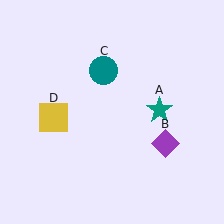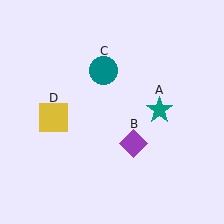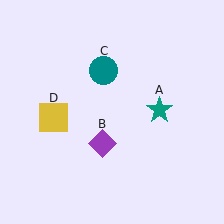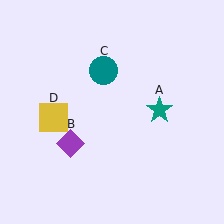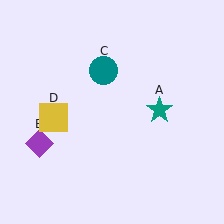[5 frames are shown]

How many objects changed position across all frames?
1 object changed position: purple diamond (object B).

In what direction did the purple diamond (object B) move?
The purple diamond (object B) moved left.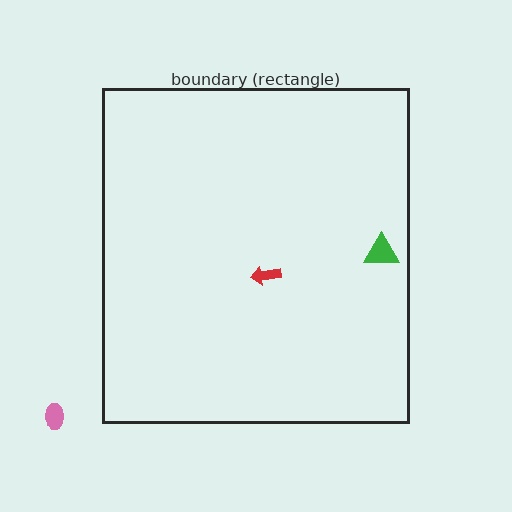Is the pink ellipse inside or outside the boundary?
Outside.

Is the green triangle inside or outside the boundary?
Inside.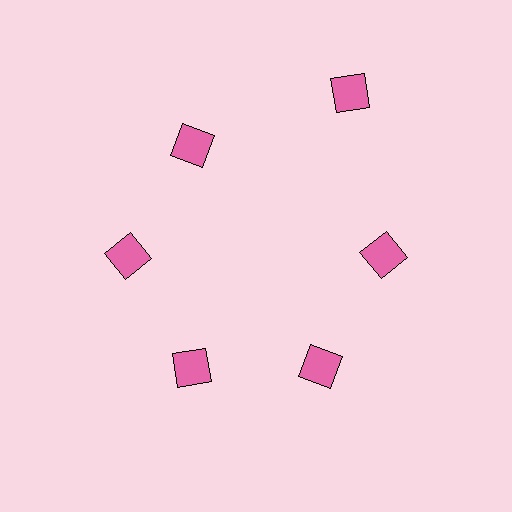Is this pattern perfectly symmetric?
No. The 6 pink diamonds are arranged in a ring, but one element near the 1 o'clock position is pushed outward from the center, breaking the 6-fold rotational symmetry.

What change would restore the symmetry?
The symmetry would be restored by moving it inward, back onto the ring so that all 6 diamonds sit at equal angles and equal distance from the center.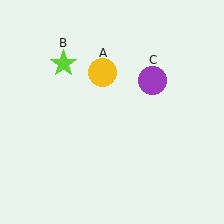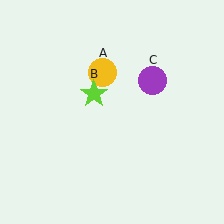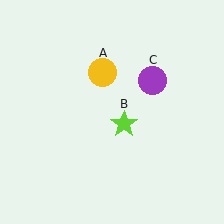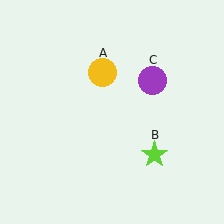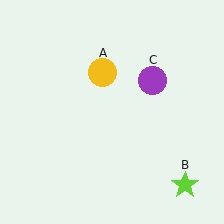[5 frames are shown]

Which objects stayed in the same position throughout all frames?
Yellow circle (object A) and purple circle (object C) remained stationary.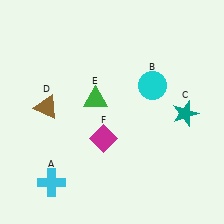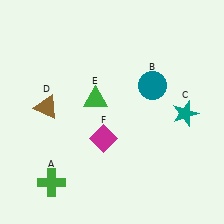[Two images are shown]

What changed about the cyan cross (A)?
In Image 1, A is cyan. In Image 2, it changed to green.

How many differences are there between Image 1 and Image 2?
There are 2 differences between the two images.